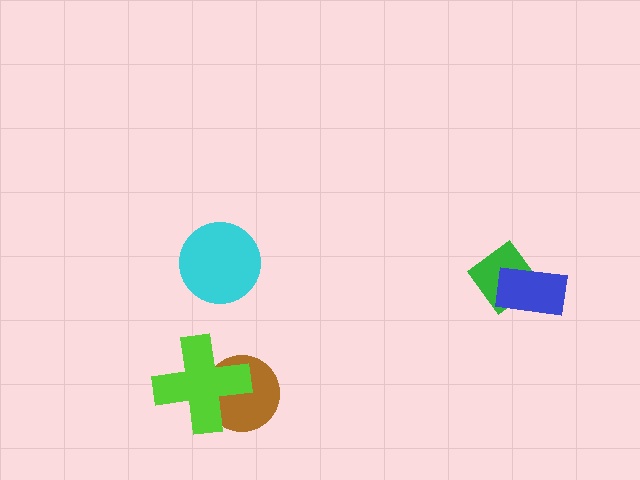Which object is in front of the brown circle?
The lime cross is in front of the brown circle.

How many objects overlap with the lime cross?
1 object overlaps with the lime cross.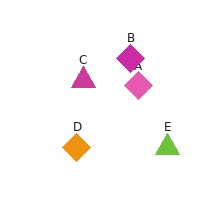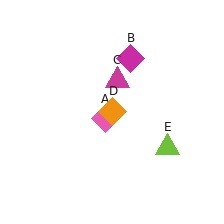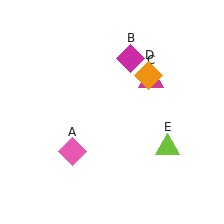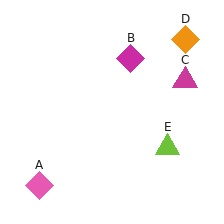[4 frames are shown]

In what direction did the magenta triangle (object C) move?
The magenta triangle (object C) moved right.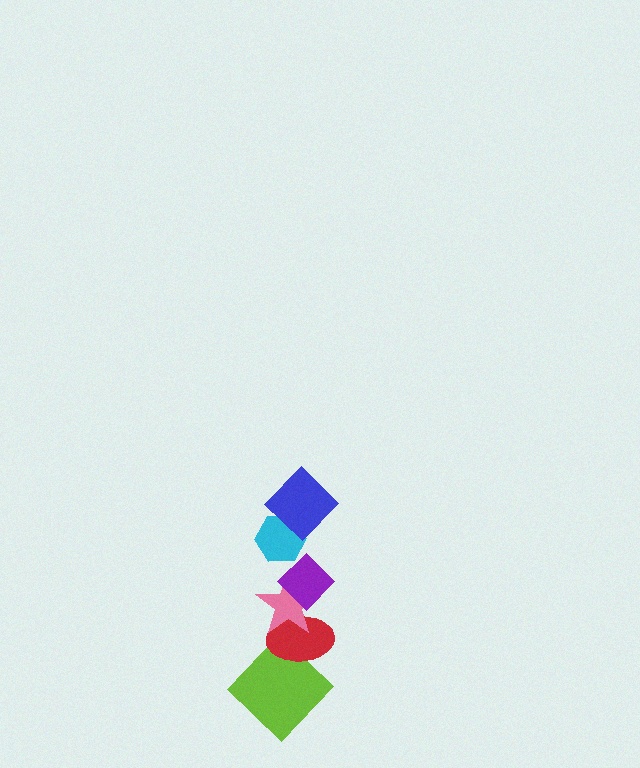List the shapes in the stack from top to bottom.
From top to bottom: the blue diamond, the cyan hexagon, the purple diamond, the pink star, the red ellipse, the lime diamond.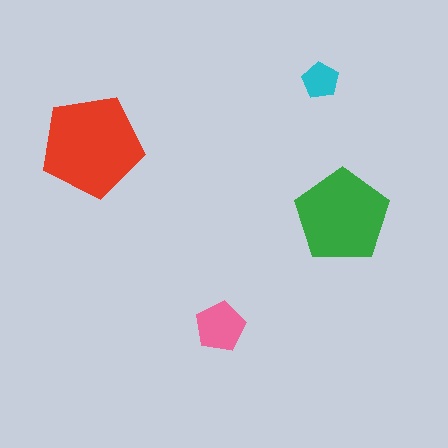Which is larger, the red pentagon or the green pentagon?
The red one.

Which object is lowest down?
The pink pentagon is bottommost.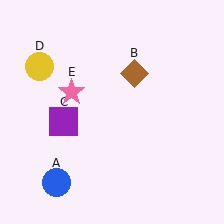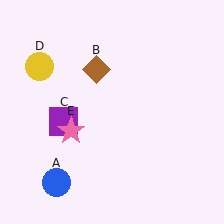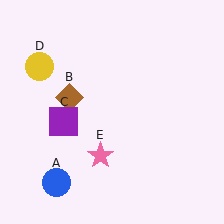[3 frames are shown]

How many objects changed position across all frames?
2 objects changed position: brown diamond (object B), pink star (object E).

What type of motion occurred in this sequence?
The brown diamond (object B), pink star (object E) rotated counterclockwise around the center of the scene.